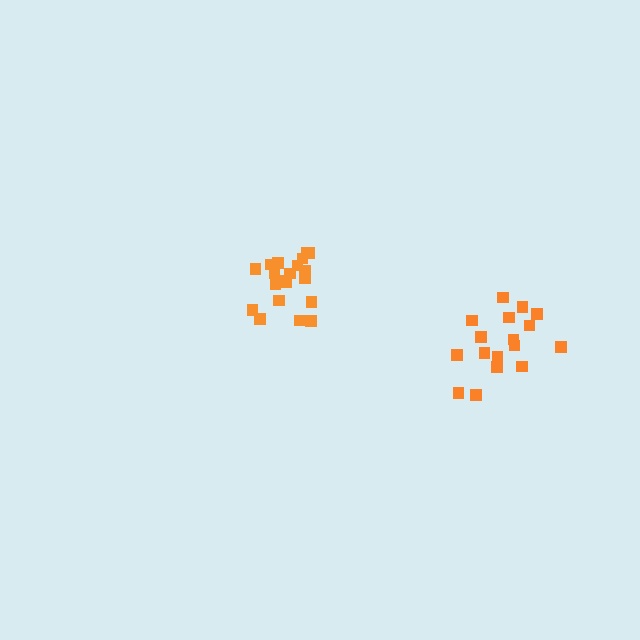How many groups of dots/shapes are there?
There are 2 groups.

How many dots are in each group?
Group 1: 17 dots, Group 2: 20 dots (37 total).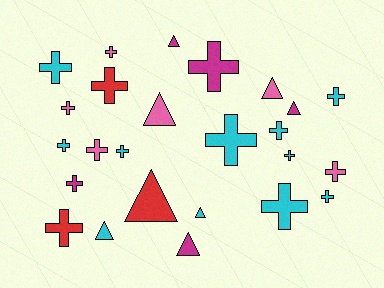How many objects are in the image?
There are 25 objects.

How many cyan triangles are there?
There are 2 cyan triangles.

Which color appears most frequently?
Cyan, with 11 objects.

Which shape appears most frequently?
Cross, with 17 objects.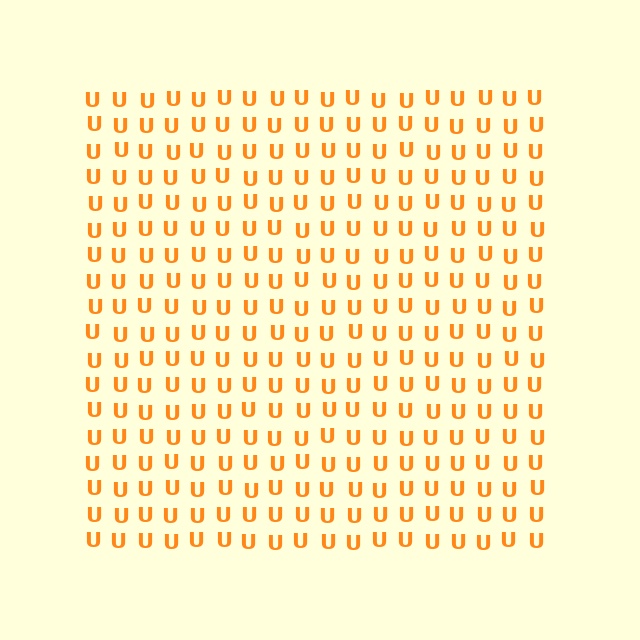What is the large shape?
The large shape is a square.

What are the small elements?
The small elements are letter U's.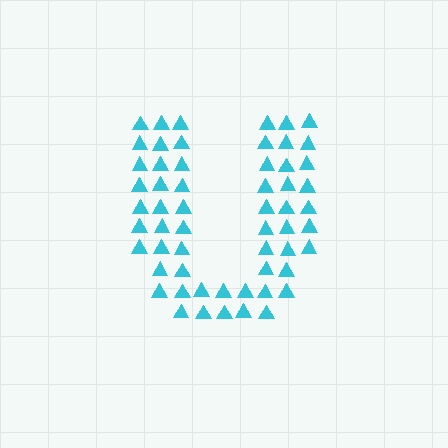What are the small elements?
The small elements are triangles.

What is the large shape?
The large shape is the letter U.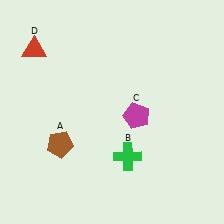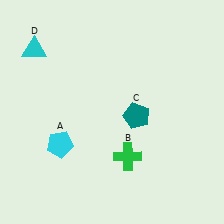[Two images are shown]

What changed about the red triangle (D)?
In Image 1, D is red. In Image 2, it changed to cyan.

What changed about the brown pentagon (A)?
In Image 1, A is brown. In Image 2, it changed to cyan.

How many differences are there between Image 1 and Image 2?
There are 3 differences between the two images.